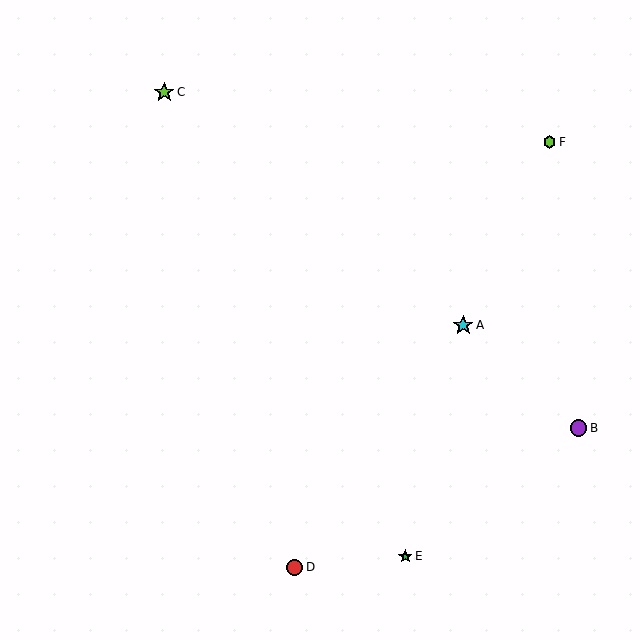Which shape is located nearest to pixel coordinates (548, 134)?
The lime hexagon (labeled F) at (550, 142) is nearest to that location.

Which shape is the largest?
The cyan star (labeled A) is the largest.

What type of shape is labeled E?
Shape E is a green star.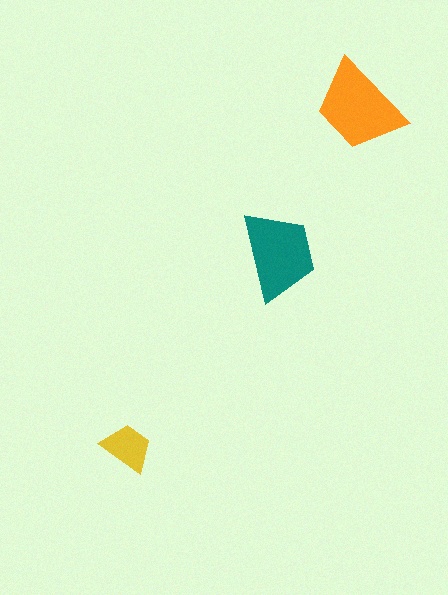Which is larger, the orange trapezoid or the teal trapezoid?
The orange one.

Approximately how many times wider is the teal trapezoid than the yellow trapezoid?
About 1.5 times wider.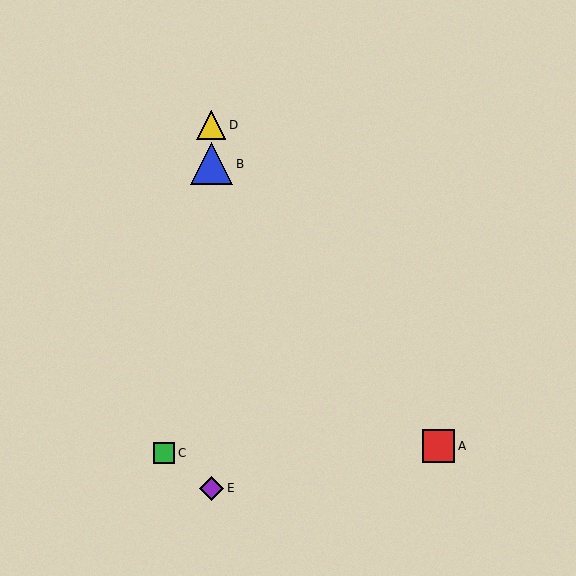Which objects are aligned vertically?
Objects B, D, E are aligned vertically.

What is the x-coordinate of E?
Object E is at x≈211.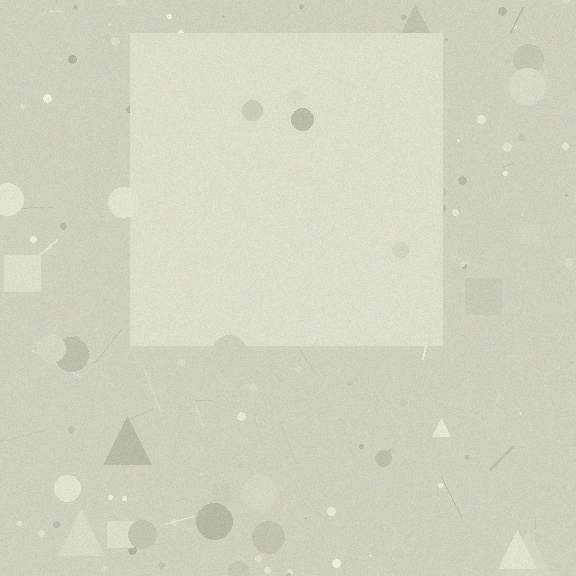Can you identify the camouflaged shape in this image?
The camouflaged shape is a square.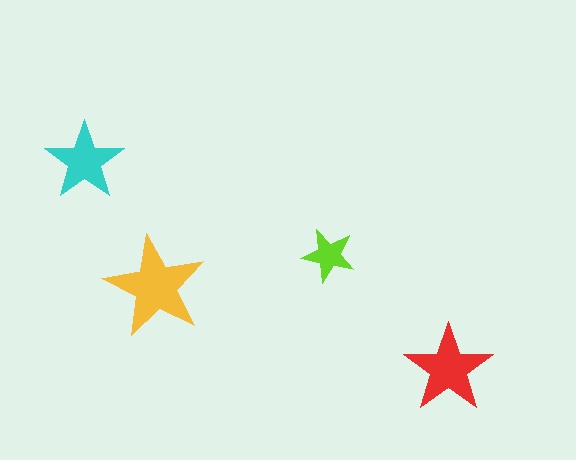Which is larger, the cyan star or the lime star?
The cyan one.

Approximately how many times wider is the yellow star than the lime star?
About 2 times wider.